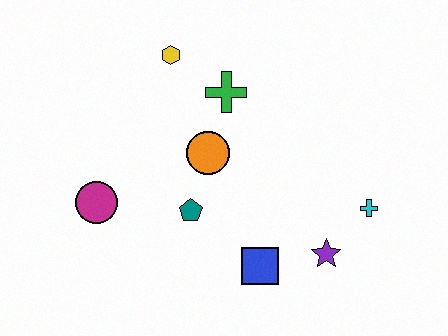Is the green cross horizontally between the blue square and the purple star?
No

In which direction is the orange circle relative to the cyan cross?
The orange circle is to the left of the cyan cross.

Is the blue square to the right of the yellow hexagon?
Yes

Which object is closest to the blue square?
The purple star is closest to the blue square.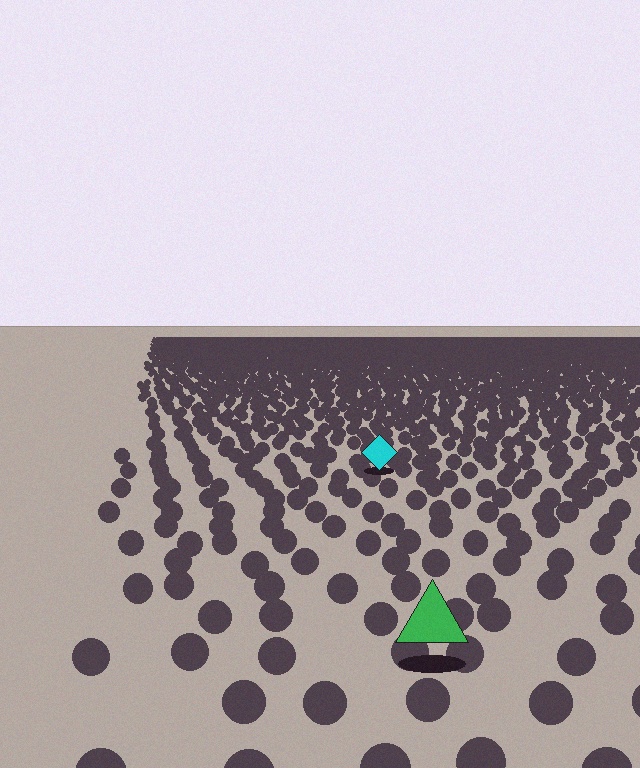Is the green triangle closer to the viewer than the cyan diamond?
Yes. The green triangle is closer — you can tell from the texture gradient: the ground texture is coarser near it.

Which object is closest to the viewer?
The green triangle is closest. The texture marks near it are larger and more spread out.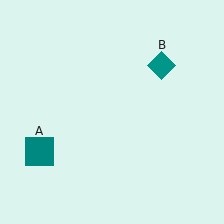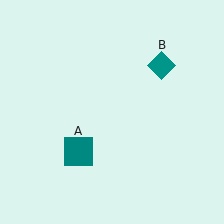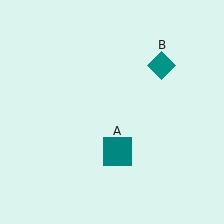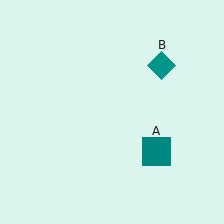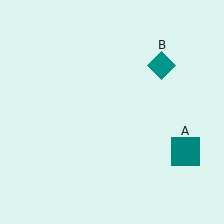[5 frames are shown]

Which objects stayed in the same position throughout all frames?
Teal diamond (object B) remained stationary.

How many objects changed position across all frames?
1 object changed position: teal square (object A).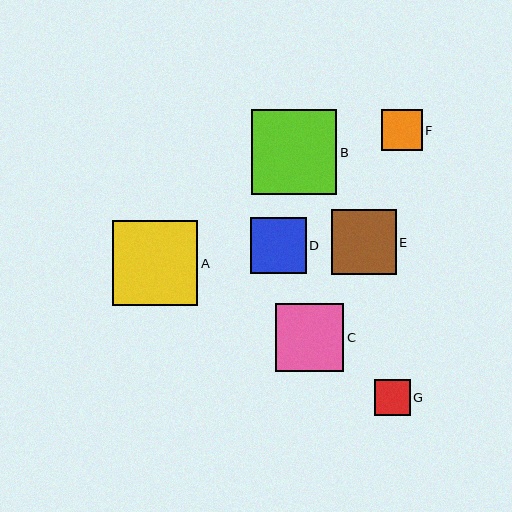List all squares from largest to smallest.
From largest to smallest: A, B, C, E, D, F, G.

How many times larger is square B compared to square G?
Square B is approximately 2.4 times the size of square G.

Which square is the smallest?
Square G is the smallest with a size of approximately 36 pixels.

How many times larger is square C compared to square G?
Square C is approximately 1.9 times the size of square G.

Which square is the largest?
Square A is the largest with a size of approximately 85 pixels.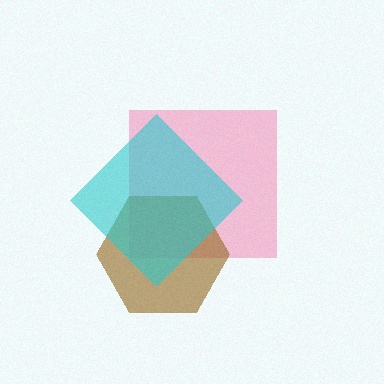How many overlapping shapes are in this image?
There are 3 overlapping shapes in the image.